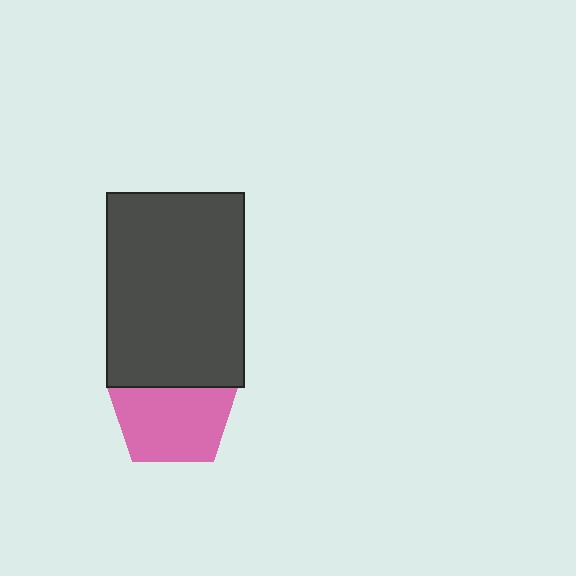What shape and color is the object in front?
The object in front is a dark gray rectangle.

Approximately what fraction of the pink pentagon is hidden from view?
Roughly 31% of the pink pentagon is hidden behind the dark gray rectangle.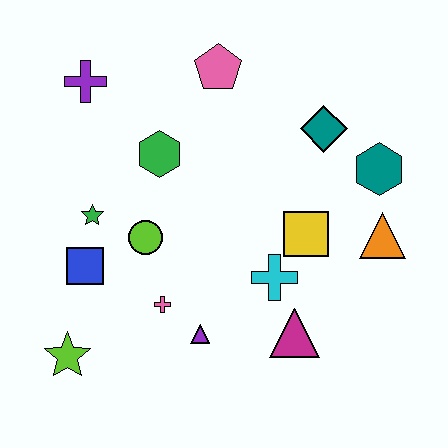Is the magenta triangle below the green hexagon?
Yes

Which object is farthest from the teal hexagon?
The lime star is farthest from the teal hexagon.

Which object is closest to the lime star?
The blue square is closest to the lime star.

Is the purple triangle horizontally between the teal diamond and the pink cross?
Yes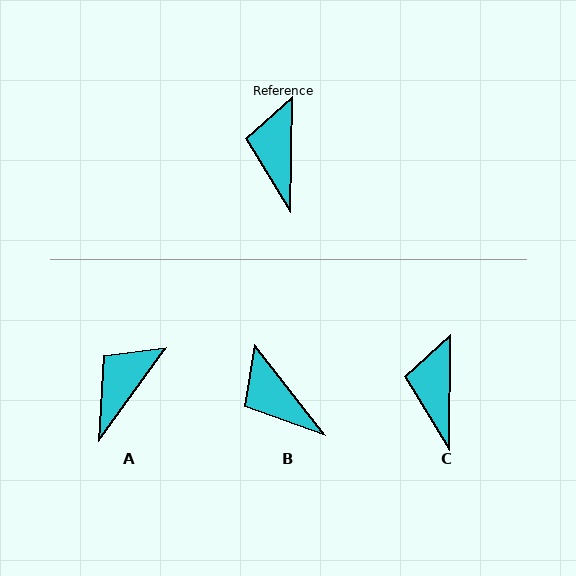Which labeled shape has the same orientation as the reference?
C.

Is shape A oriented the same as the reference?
No, it is off by about 35 degrees.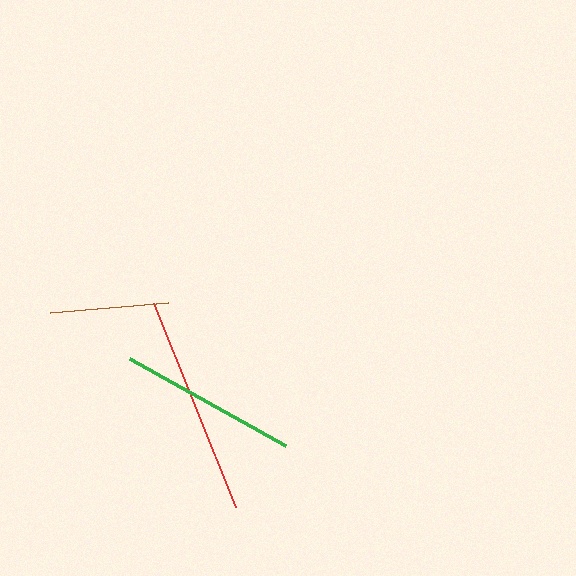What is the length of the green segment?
The green segment is approximately 178 pixels long.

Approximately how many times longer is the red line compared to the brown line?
The red line is approximately 1.9 times the length of the brown line.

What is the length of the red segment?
The red segment is approximately 220 pixels long.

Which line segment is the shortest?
The brown line is the shortest at approximately 119 pixels.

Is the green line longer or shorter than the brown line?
The green line is longer than the brown line.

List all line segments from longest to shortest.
From longest to shortest: red, green, brown.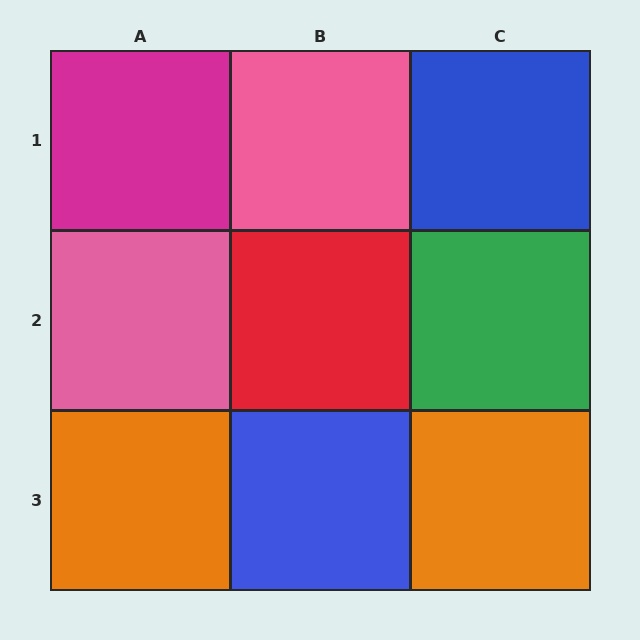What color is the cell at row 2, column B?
Red.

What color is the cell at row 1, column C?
Blue.